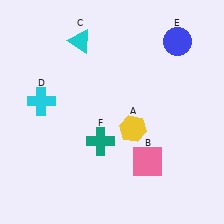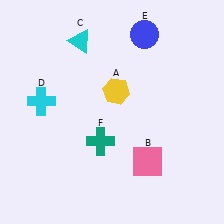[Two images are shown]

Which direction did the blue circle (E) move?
The blue circle (E) moved left.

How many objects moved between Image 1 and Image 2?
2 objects moved between the two images.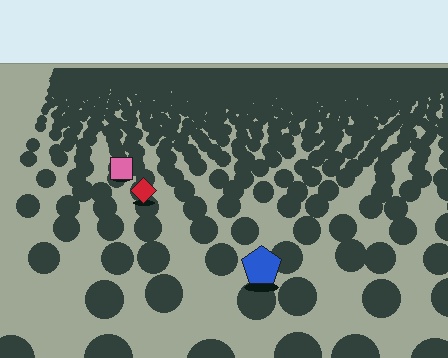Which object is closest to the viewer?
The blue pentagon is closest. The texture marks near it are larger and more spread out.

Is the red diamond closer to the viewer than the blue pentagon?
No. The blue pentagon is closer — you can tell from the texture gradient: the ground texture is coarser near it.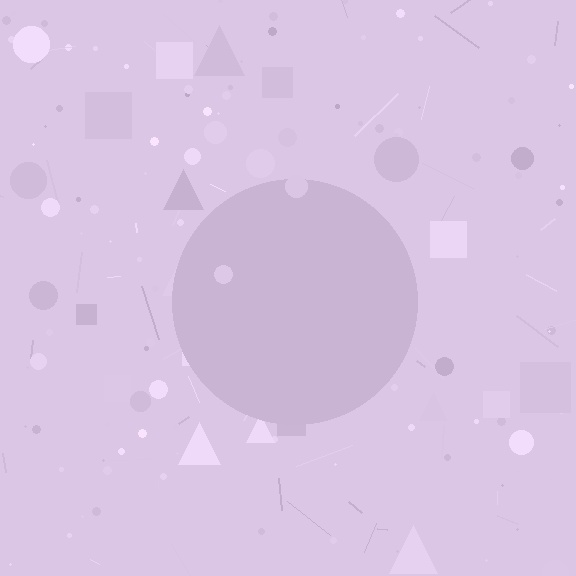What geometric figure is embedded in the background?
A circle is embedded in the background.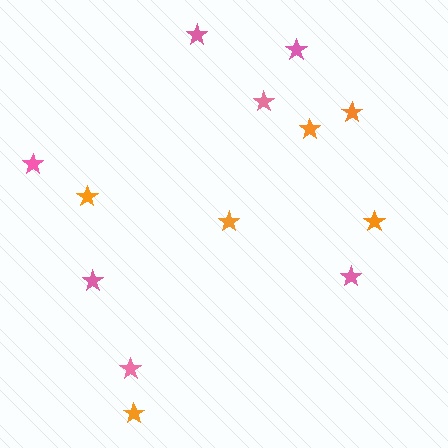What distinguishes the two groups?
There are 2 groups: one group of orange stars (6) and one group of pink stars (7).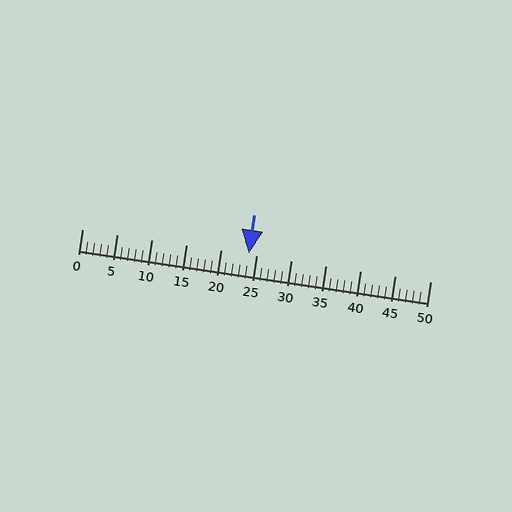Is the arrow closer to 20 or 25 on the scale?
The arrow is closer to 25.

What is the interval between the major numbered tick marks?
The major tick marks are spaced 5 units apart.